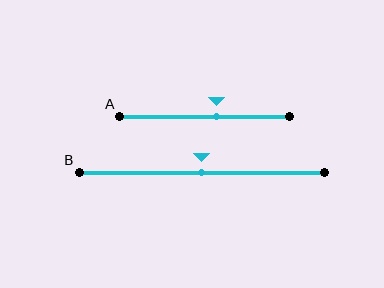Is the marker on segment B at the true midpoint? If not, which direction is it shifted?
Yes, the marker on segment B is at the true midpoint.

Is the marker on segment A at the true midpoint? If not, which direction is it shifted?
No, the marker on segment A is shifted to the right by about 7% of the segment length.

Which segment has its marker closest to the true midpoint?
Segment B has its marker closest to the true midpoint.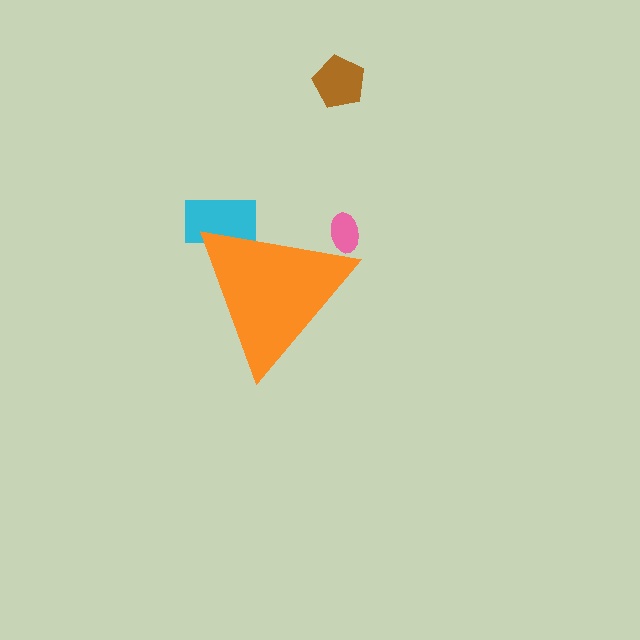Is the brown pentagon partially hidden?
No, the brown pentagon is fully visible.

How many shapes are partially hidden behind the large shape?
2 shapes are partially hidden.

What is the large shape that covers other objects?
An orange triangle.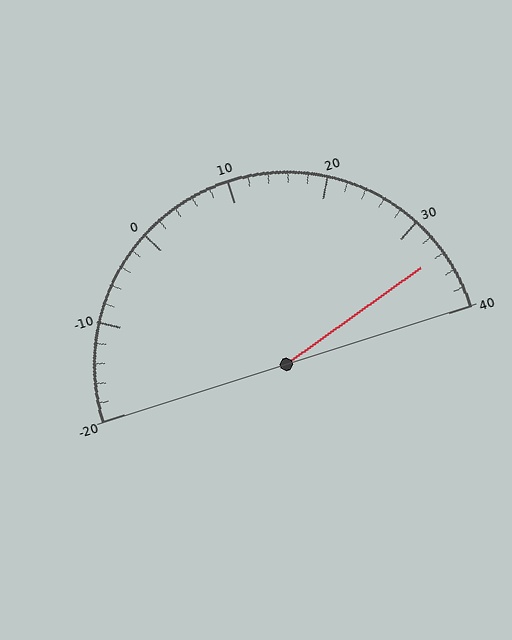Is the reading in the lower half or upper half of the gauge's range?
The reading is in the upper half of the range (-20 to 40).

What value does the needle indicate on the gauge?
The needle indicates approximately 34.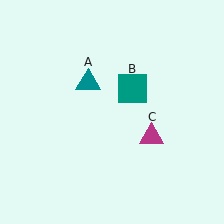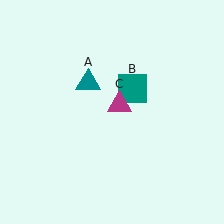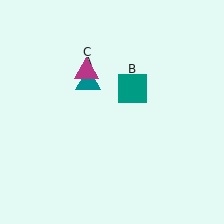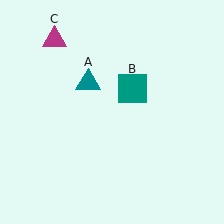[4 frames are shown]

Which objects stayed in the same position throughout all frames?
Teal triangle (object A) and teal square (object B) remained stationary.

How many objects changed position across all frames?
1 object changed position: magenta triangle (object C).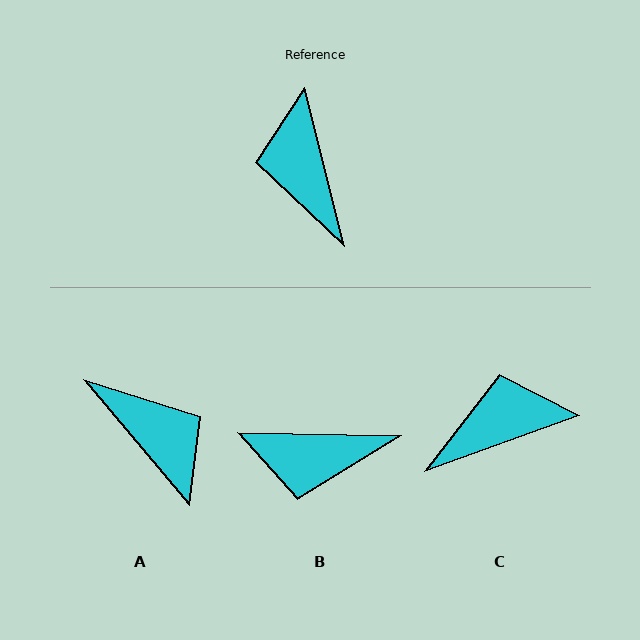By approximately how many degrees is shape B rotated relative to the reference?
Approximately 75 degrees counter-clockwise.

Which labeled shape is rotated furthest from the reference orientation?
A, about 154 degrees away.